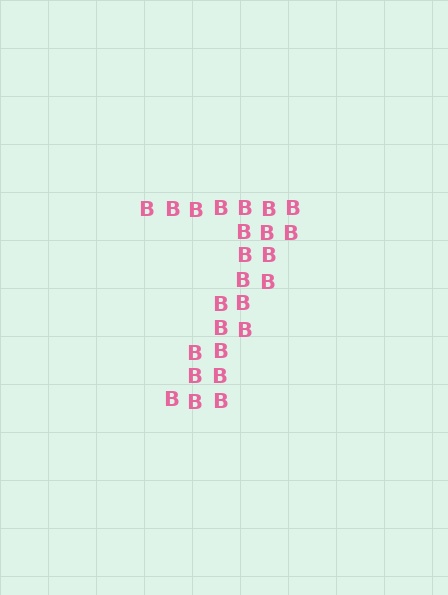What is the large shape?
The large shape is the digit 7.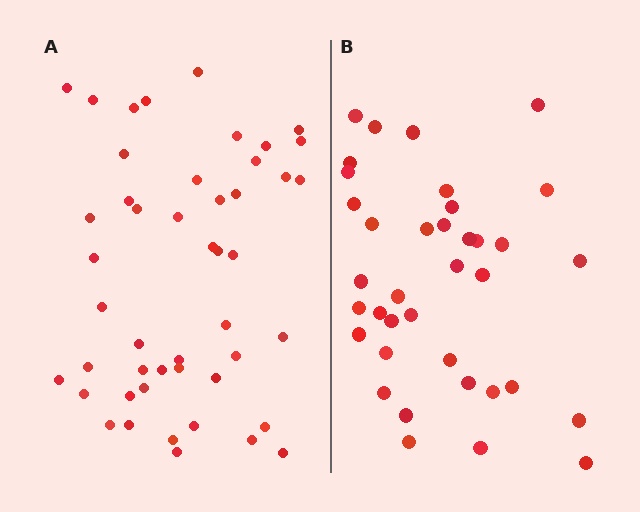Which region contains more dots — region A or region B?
Region A (the left region) has more dots.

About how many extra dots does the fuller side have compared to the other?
Region A has roughly 10 or so more dots than region B.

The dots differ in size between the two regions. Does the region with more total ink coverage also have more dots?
No. Region B has more total ink coverage because its dots are larger, but region A actually contains more individual dots. Total area can be misleading — the number of items is what matters here.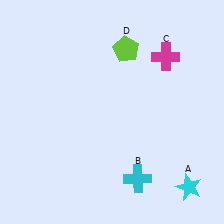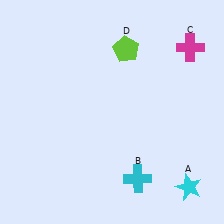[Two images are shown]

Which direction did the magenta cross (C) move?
The magenta cross (C) moved right.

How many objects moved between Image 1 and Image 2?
1 object moved between the two images.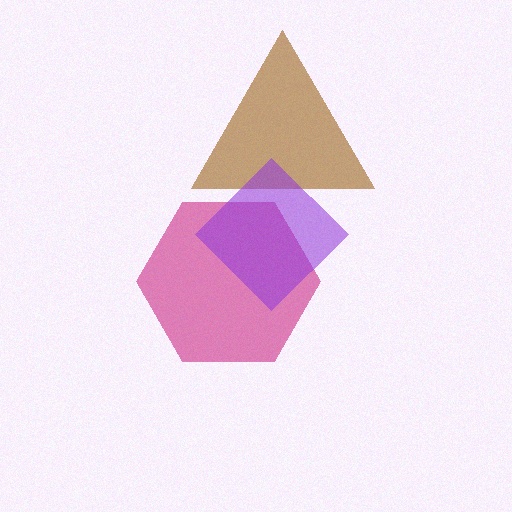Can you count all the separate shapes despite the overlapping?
Yes, there are 3 separate shapes.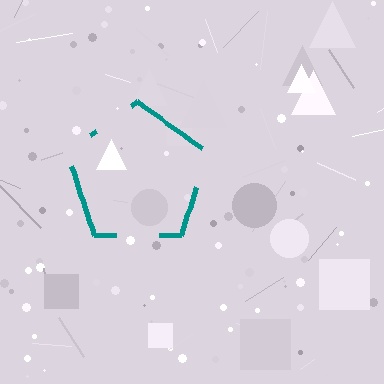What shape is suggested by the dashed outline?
The dashed outline suggests a pentagon.